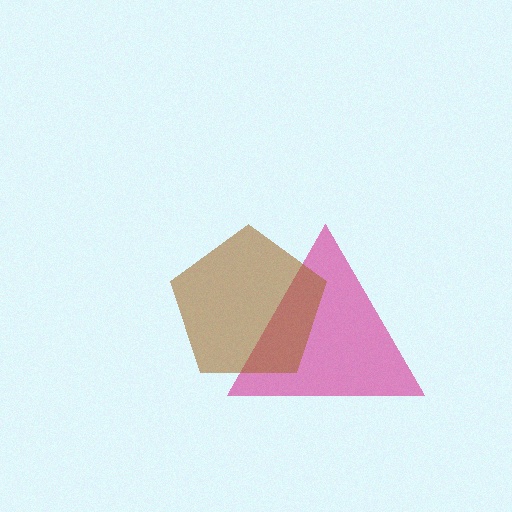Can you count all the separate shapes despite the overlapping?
Yes, there are 2 separate shapes.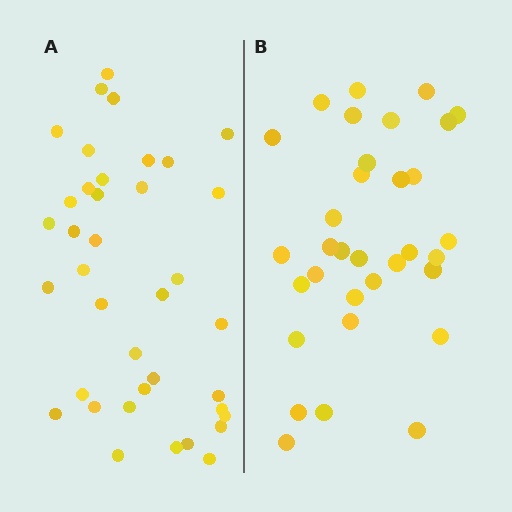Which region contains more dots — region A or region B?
Region A (the left region) has more dots.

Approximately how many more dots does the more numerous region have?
Region A has about 5 more dots than region B.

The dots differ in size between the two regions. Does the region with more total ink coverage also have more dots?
No. Region B has more total ink coverage because its dots are larger, but region A actually contains more individual dots. Total area can be misleading — the number of items is what matters here.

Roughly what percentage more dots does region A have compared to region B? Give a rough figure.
About 15% more.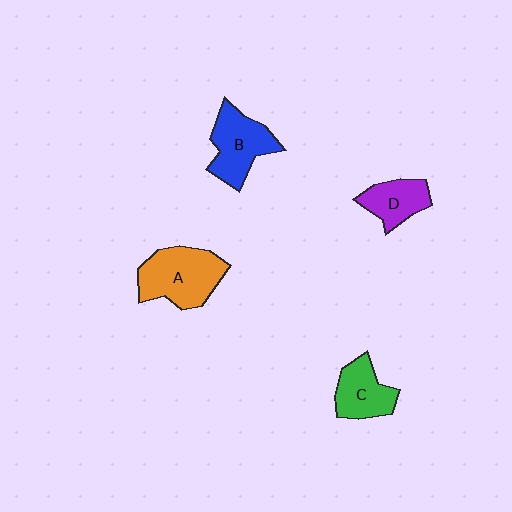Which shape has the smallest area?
Shape D (purple).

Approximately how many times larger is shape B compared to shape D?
Approximately 1.4 times.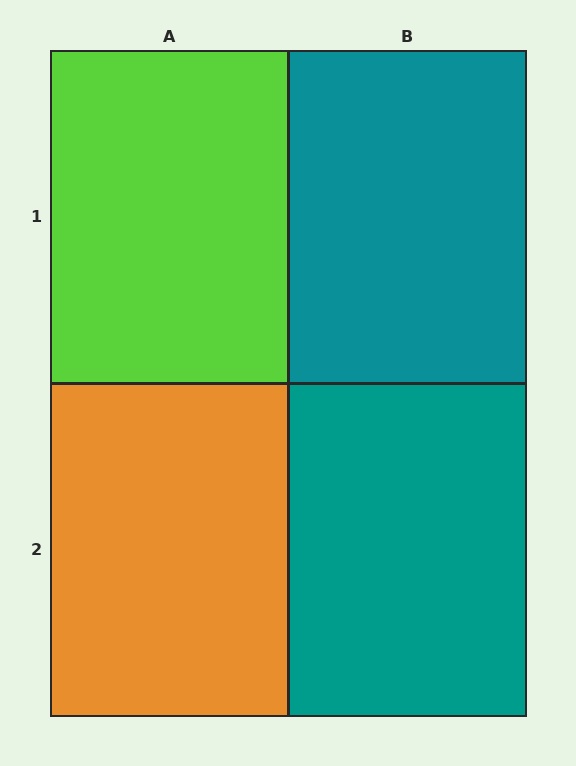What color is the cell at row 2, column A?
Orange.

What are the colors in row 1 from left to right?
Lime, teal.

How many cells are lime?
1 cell is lime.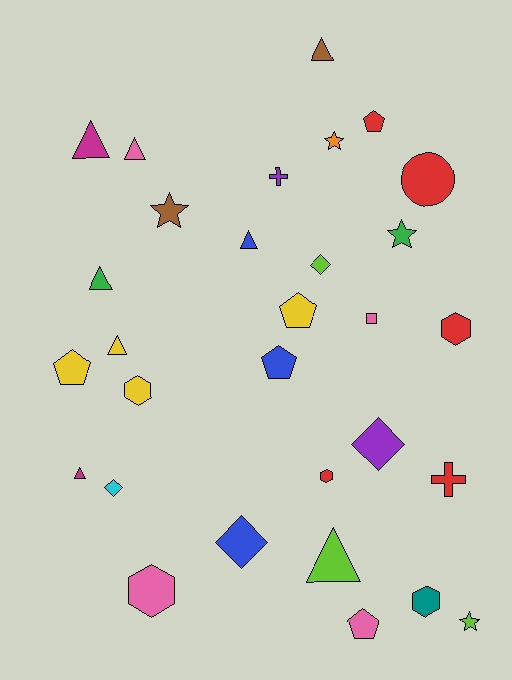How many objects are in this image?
There are 30 objects.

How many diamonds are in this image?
There are 4 diamonds.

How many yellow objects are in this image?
There are 4 yellow objects.